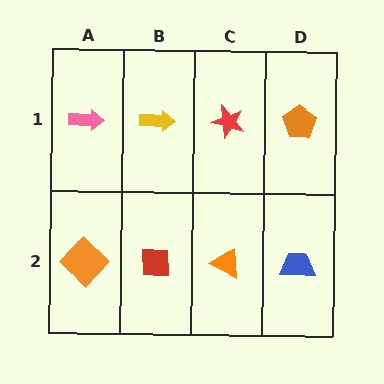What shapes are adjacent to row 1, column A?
An orange diamond (row 2, column A), a yellow arrow (row 1, column B).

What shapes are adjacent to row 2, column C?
A red star (row 1, column C), a red square (row 2, column B), a blue trapezoid (row 2, column D).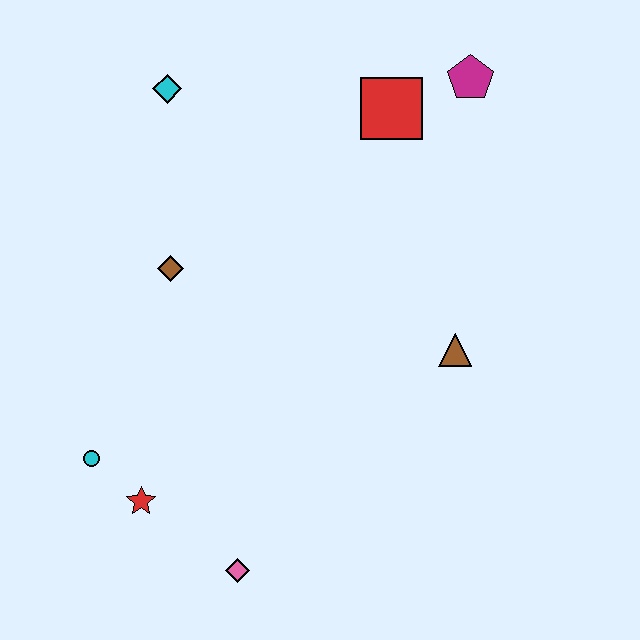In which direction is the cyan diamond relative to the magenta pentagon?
The cyan diamond is to the left of the magenta pentagon.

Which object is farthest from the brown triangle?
The cyan diamond is farthest from the brown triangle.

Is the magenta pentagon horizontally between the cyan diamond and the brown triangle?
No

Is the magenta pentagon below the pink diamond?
No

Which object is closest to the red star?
The cyan circle is closest to the red star.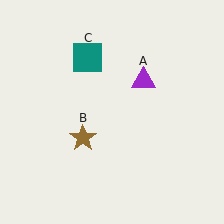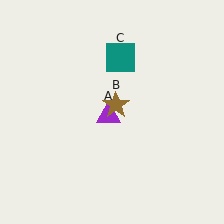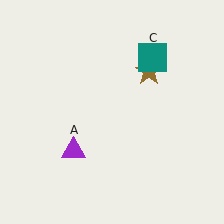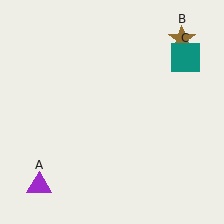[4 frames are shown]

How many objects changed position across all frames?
3 objects changed position: purple triangle (object A), brown star (object B), teal square (object C).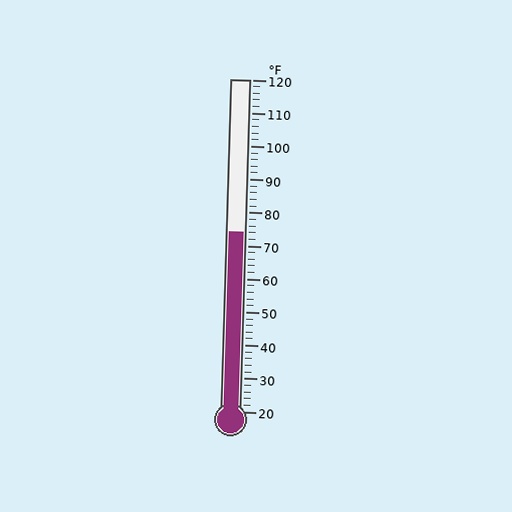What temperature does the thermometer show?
The thermometer shows approximately 74°F.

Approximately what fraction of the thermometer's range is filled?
The thermometer is filled to approximately 55% of its range.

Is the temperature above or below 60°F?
The temperature is above 60°F.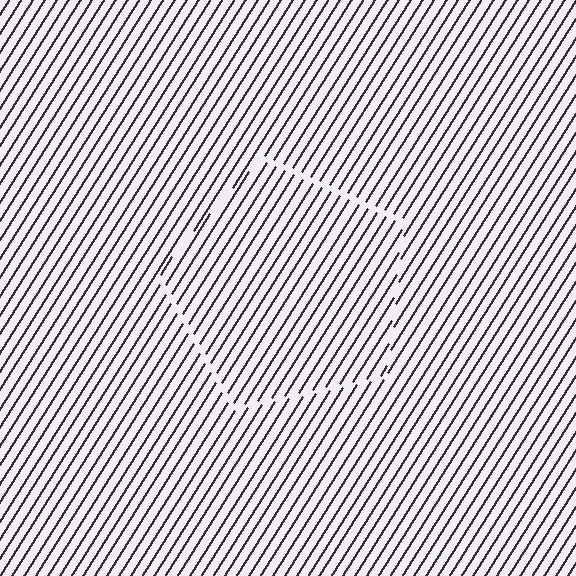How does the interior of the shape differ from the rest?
The interior of the shape contains the same grating, shifted by half a period — the contour is defined by the phase discontinuity where line-ends from the inner and outer gratings abut.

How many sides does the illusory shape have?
5 sides — the line-ends trace a pentagon.